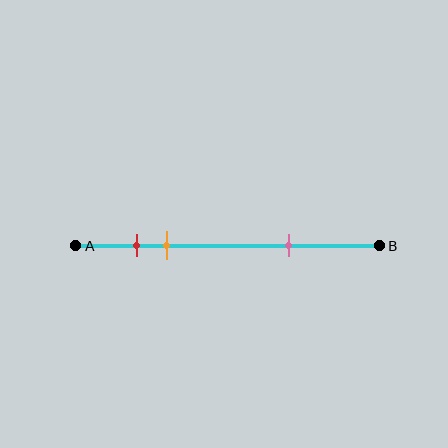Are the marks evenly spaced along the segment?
No, the marks are not evenly spaced.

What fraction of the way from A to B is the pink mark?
The pink mark is approximately 70% (0.7) of the way from A to B.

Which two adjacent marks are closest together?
The red and orange marks are the closest adjacent pair.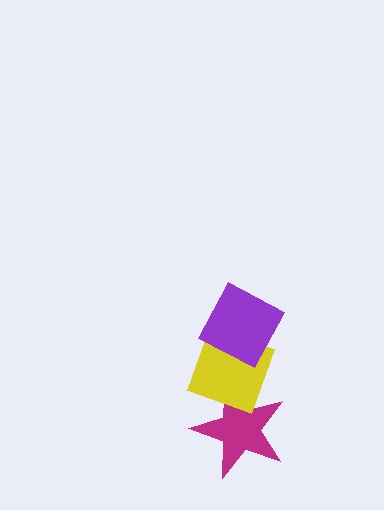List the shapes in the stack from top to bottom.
From top to bottom: the purple diamond, the yellow diamond, the magenta star.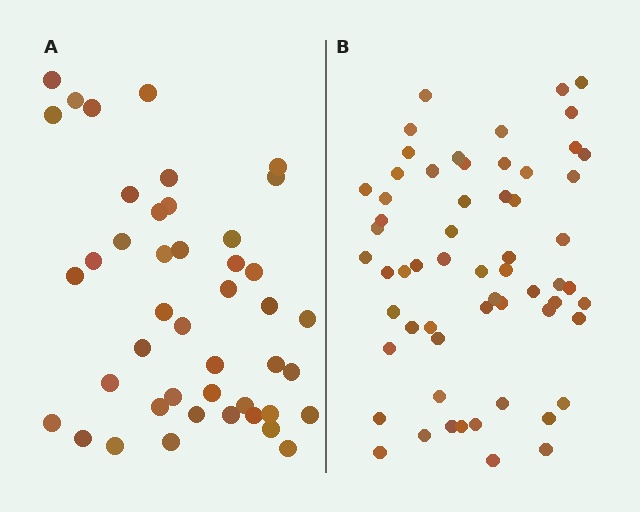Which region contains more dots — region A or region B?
Region B (the right region) has more dots.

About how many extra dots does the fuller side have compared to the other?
Region B has approximately 15 more dots than region A.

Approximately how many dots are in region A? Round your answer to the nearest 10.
About 40 dots. (The exact count is 44, which rounds to 40.)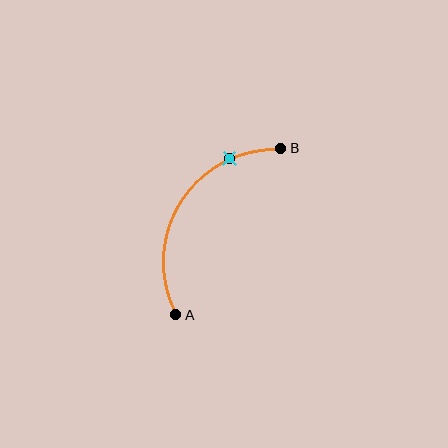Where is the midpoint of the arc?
The arc midpoint is the point on the curve farthest from the straight line joining A and B. It sits to the left of that line.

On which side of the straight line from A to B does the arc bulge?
The arc bulges to the left of the straight line connecting A and B.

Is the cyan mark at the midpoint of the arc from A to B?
No. The cyan mark lies on the arc but is closer to endpoint B. The arc midpoint would be at the point on the curve equidistant along the arc from both A and B.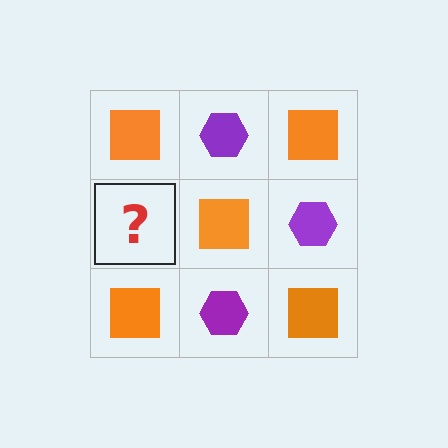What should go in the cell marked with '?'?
The missing cell should contain a purple hexagon.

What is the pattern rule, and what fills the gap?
The rule is that it alternates orange square and purple hexagon in a checkerboard pattern. The gap should be filled with a purple hexagon.